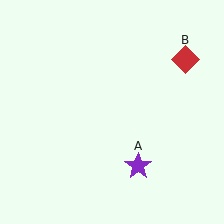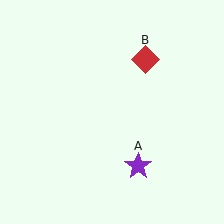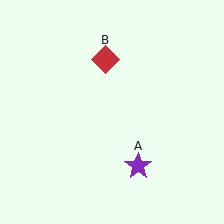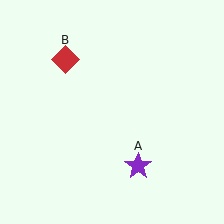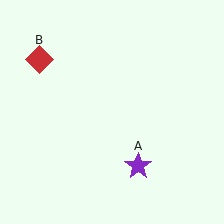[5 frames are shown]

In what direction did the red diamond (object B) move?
The red diamond (object B) moved left.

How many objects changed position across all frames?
1 object changed position: red diamond (object B).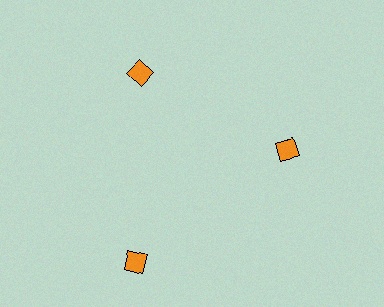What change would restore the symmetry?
The symmetry would be restored by moving it inward, back onto the ring so that all 3 diamonds sit at equal angles and equal distance from the center.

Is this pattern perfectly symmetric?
No. The 3 orange diamonds are arranged in a ring, but one element near the 7 o'clock position is pushed outward from the center, breaking the 3-fold rotational symmetry.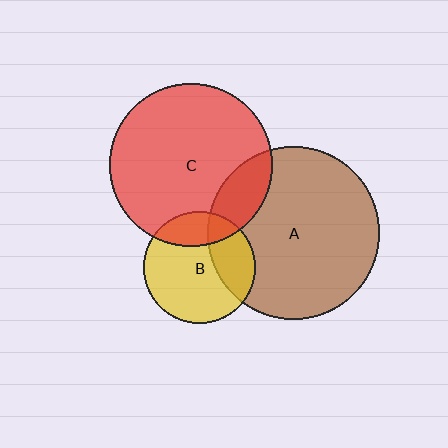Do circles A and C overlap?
Yes.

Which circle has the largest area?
Circle A (brown).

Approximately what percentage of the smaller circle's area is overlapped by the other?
Approximately 15%.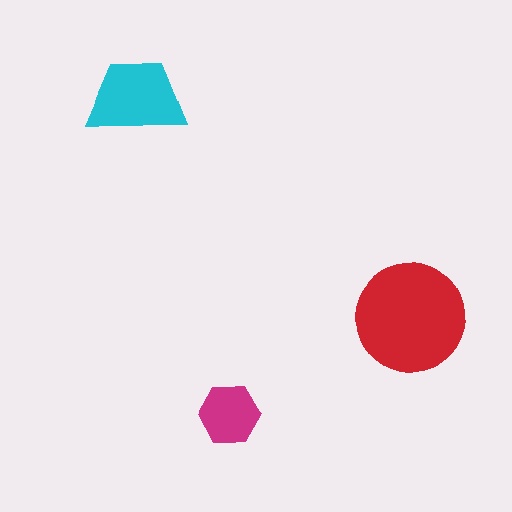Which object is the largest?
The red circle.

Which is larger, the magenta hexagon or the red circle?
The red circle.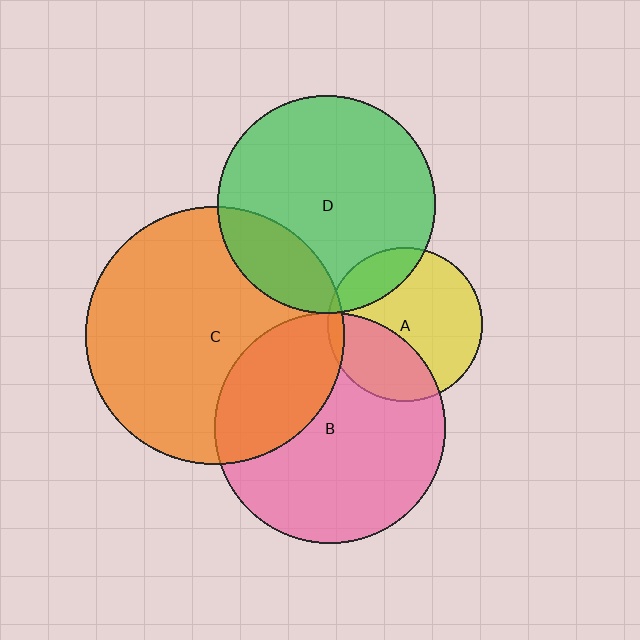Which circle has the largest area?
Circle C (orange).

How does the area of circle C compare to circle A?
Approximately 2.8 times.